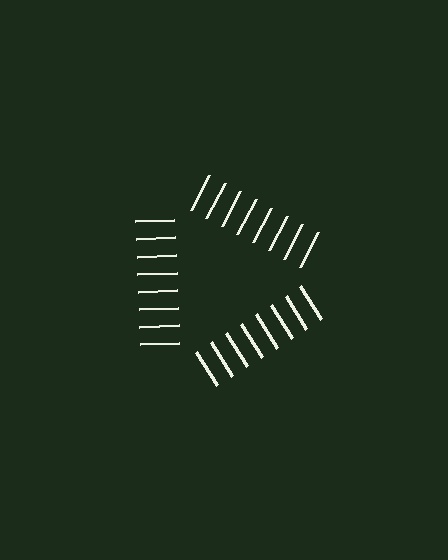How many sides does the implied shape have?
3 sides — the line-ends trace a triangle.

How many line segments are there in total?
24 — 8 along each of the 3 edges.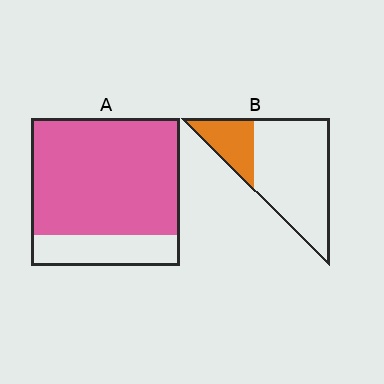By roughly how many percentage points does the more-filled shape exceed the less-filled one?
By roughly 55 percentage points (A over B).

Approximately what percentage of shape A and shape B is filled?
A is approximately 80% and B is approximately 25%.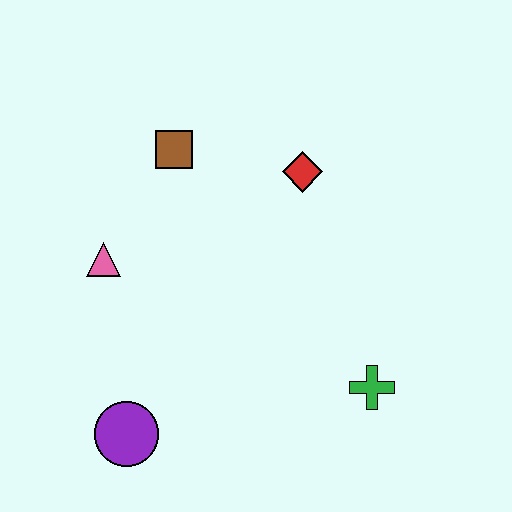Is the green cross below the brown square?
Yes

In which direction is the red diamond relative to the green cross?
The red diamond is above the green cross.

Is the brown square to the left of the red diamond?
Yes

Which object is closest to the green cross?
The red diamond is closest to the green cross.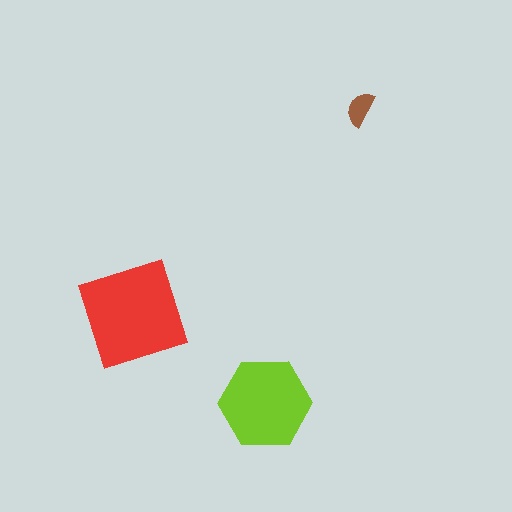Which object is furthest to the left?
The red diamond is leftmost.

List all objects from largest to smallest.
The red diamond, the lime hexagon, the brown semicircle.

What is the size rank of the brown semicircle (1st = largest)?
3rd.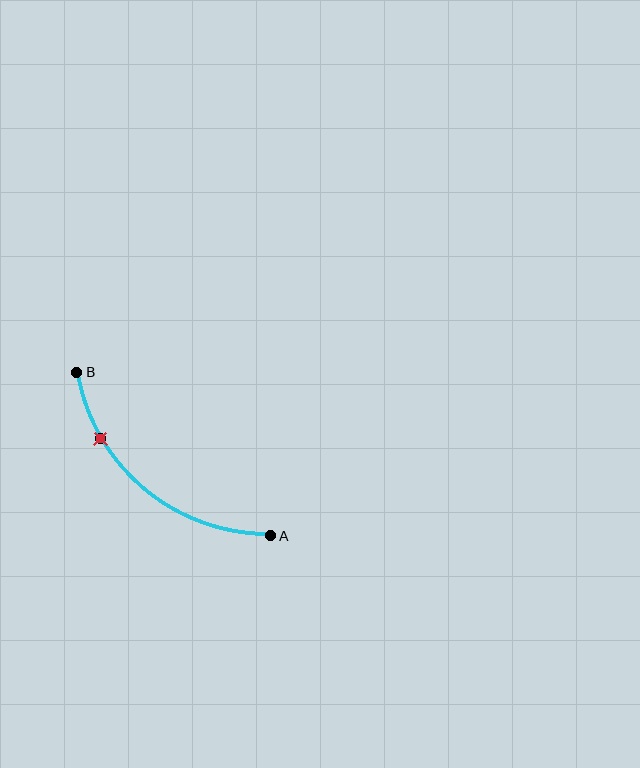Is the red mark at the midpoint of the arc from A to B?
No. The red mark lies on the arc but is closer to endpoint B. The arc midpoint would be at the point on the curve equidistant along the arc from both A and B.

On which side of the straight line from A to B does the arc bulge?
The arc bulges below and to the left of the straight line connecting A and B.